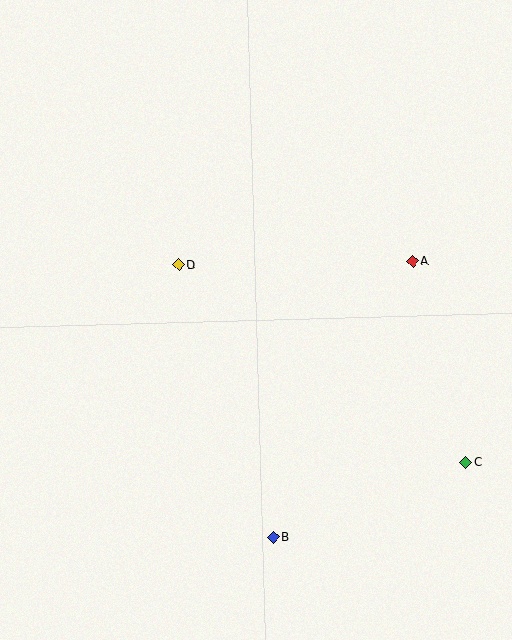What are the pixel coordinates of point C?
Point C is at (466, 463).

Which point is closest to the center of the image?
Point D at (179, 265) is closest to the center.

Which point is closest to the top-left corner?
Point D is closest to the top-left corner.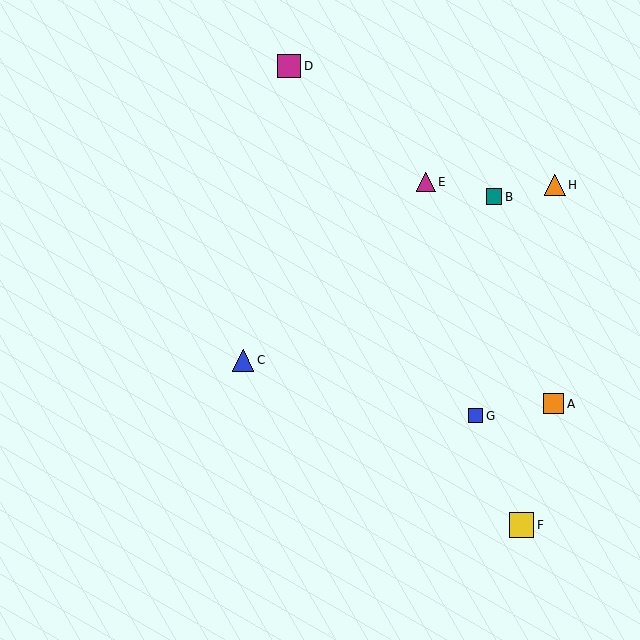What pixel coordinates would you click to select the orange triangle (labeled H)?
Click at (555, 185) to select the orange triangle H.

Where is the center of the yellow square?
The center of the yellow square is at (521, 525).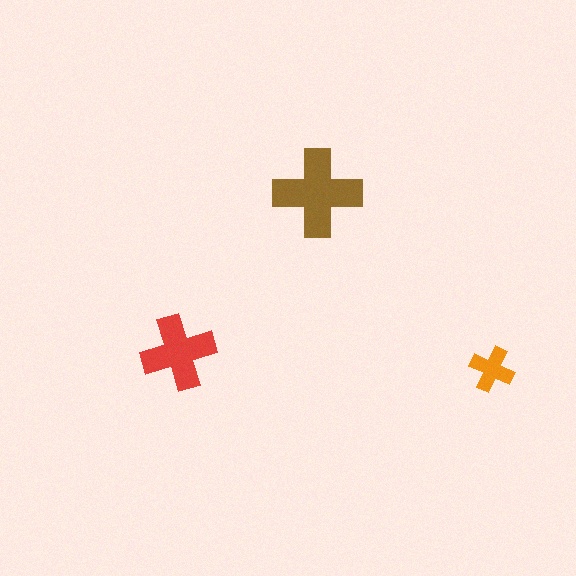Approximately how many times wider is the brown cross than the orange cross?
About 2 times wider.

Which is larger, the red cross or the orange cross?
The red one.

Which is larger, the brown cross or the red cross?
The brown one.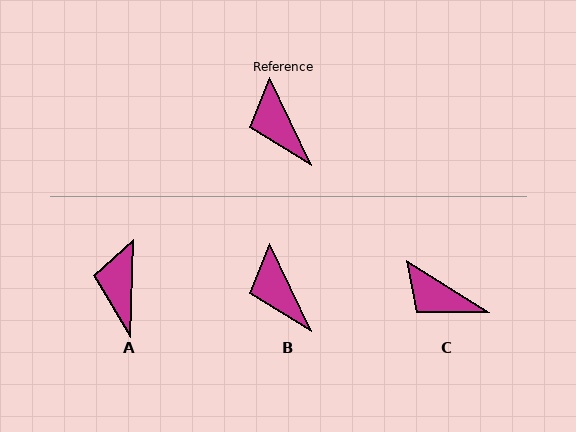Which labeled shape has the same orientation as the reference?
B.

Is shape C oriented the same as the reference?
No, it is off by about 32 degrees.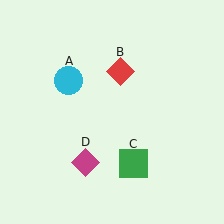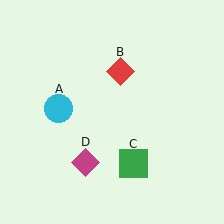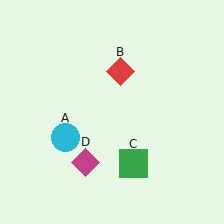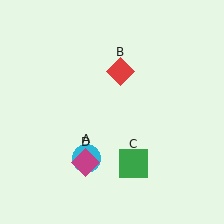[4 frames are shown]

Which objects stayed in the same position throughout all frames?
Red diamond (object B) and green square (object C) and magenta diamond (object D) remained stationary.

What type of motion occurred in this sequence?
The cyan circle (object A) rotated counterclockwise around the center of the scene.